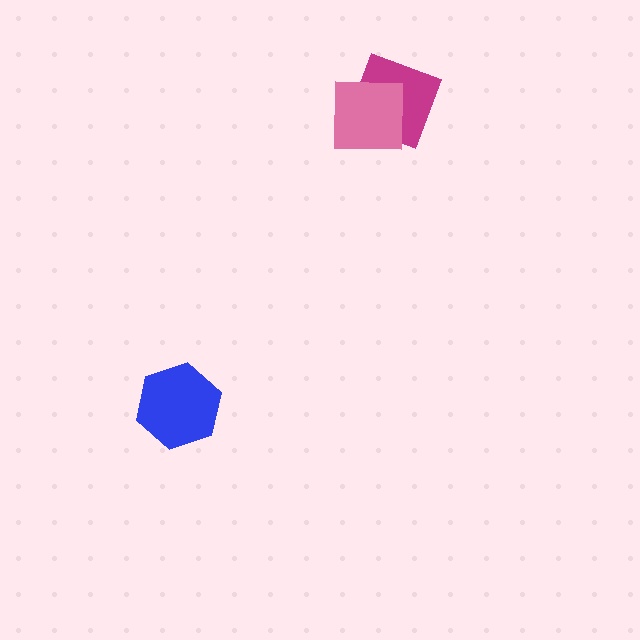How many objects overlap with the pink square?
1 object overlaps with the pink square.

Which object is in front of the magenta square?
The pink square is in front of the magenta square.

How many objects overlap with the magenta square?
1 object overlaps with the magenta square.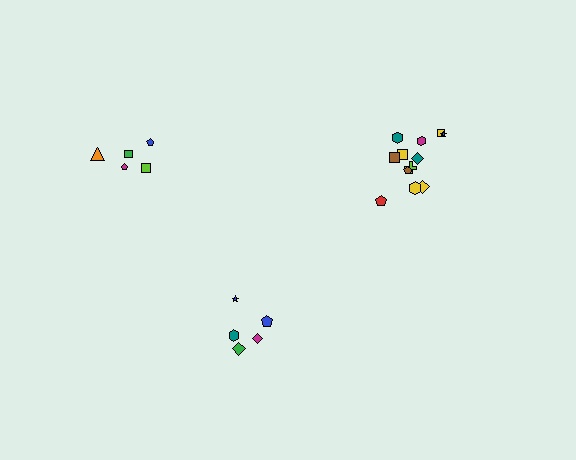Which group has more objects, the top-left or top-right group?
The top-right group.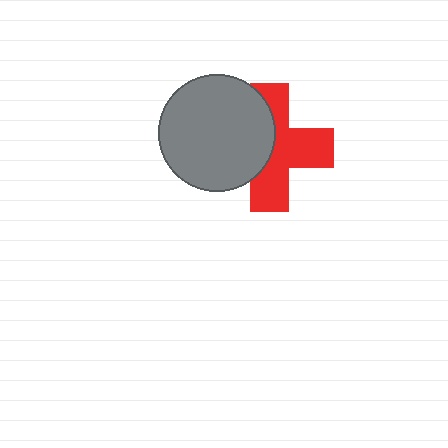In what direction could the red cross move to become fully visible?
The red cross could move right. That would shift it out from behind the gray circle entirely.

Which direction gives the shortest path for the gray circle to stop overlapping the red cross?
Moving left gives the shortest separation.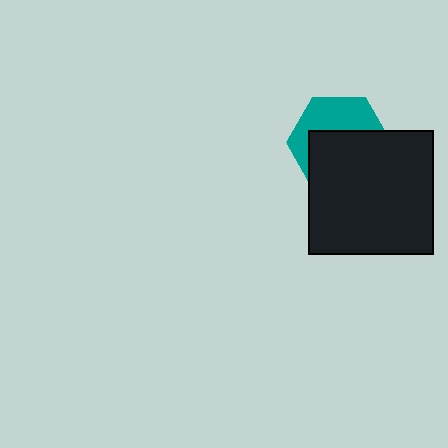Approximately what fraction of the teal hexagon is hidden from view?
Roughly 60% of the teal hexagon is hidden behind the black square.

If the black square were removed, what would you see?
You would see the complete teal hexagon.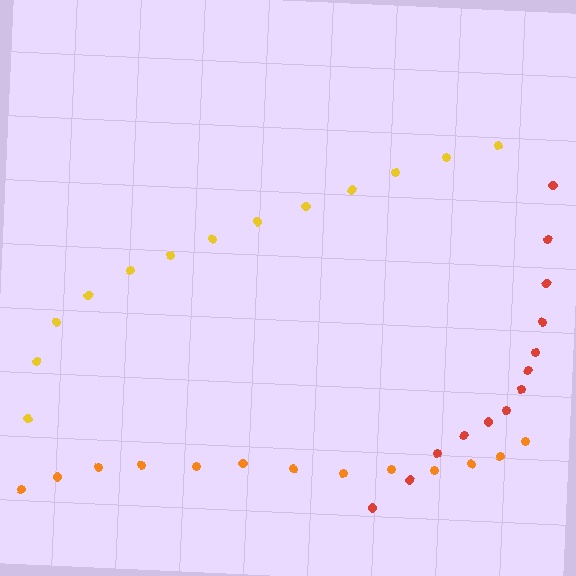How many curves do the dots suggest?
There are 3 distinct paths.